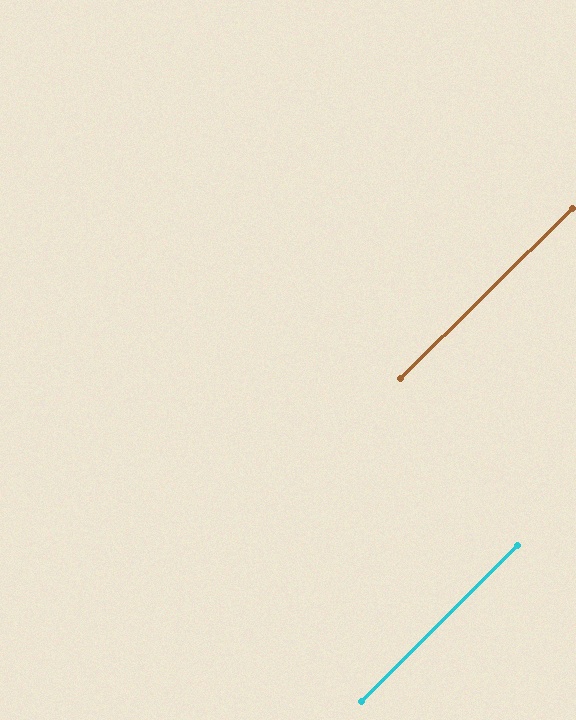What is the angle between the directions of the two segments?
Approximately 0 degrees.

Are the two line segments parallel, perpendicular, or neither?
Parallel — their directions differ by only 0.2°.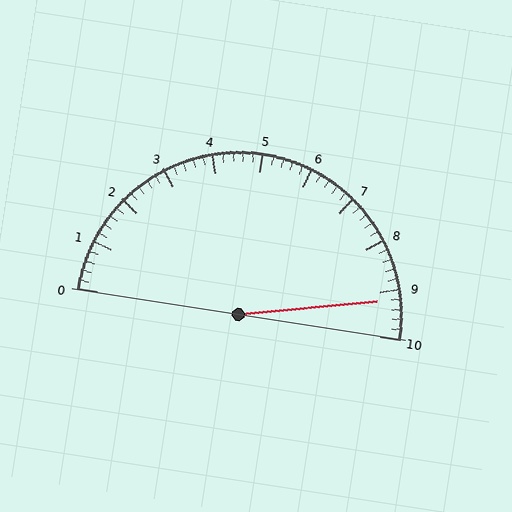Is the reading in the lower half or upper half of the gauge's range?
The reading is in the upper half of the range (0 to 10).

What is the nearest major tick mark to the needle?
The nearest major tick mark is 9.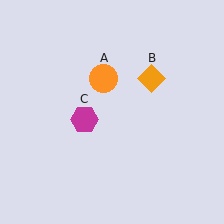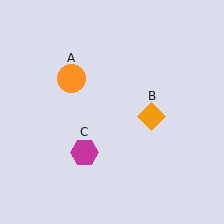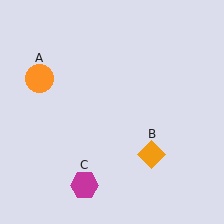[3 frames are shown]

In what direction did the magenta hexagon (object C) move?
The magenta hexagon (object C) moved down.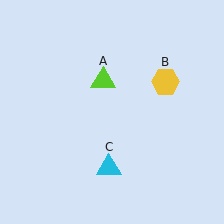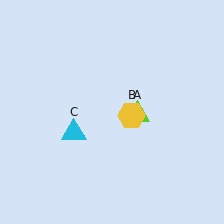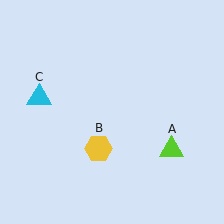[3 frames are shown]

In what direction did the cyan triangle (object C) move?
The cyan triangle (object C) moved up and to the left.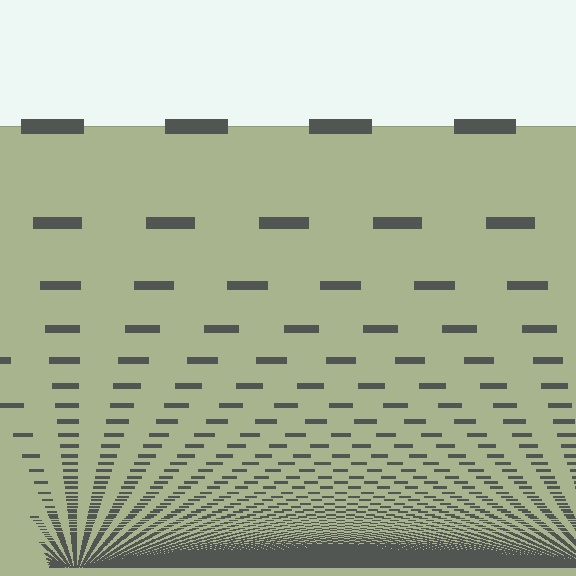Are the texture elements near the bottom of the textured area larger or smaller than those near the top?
Smaller. The gradient is inverted — elements near the bottom are smaller and denser.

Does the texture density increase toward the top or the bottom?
Density increases toward the bottom.